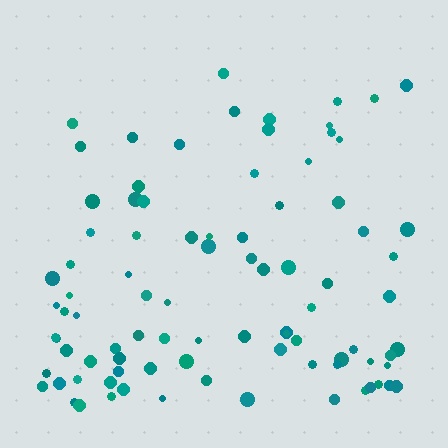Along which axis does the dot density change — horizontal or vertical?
Vertical.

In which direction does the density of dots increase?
From top to bottom, with the bottom side densest.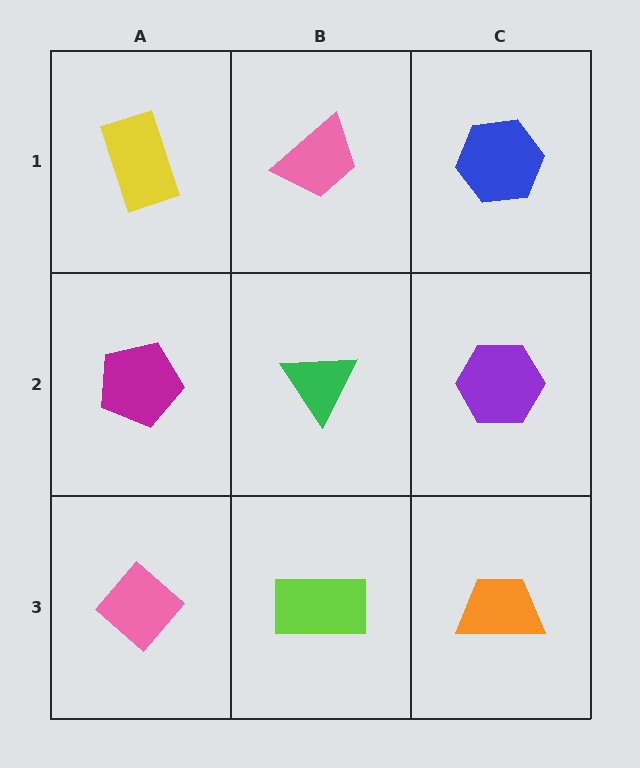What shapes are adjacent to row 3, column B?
A green triangle (row 2, column B), a pink diamond (row 3, column A), an orange trapezoid (row 3, column C).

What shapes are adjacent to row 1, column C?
A purple hexagon (row 2, column C), a pink trapezoid (row 1, column B).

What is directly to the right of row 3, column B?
An orange trapezoid.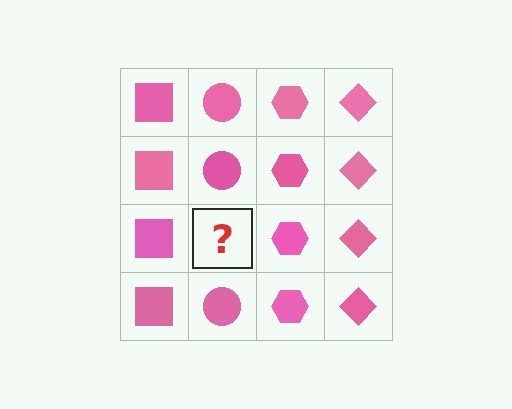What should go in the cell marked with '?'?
The missing cell should contain a pink circle.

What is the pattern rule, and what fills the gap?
The rule is that each column has a consistent shape. The gap should be filled with a pink circle.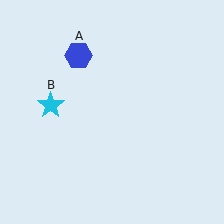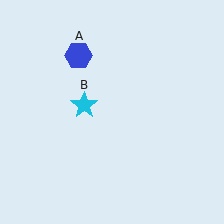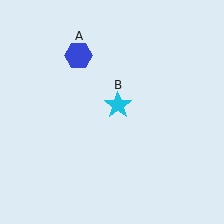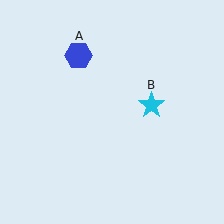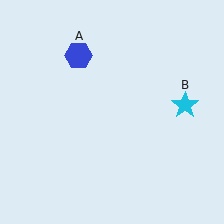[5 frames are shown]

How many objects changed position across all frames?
1 object changed position: cyan star (object B).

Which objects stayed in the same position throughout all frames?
Blue hexagon (object A) remained stationary.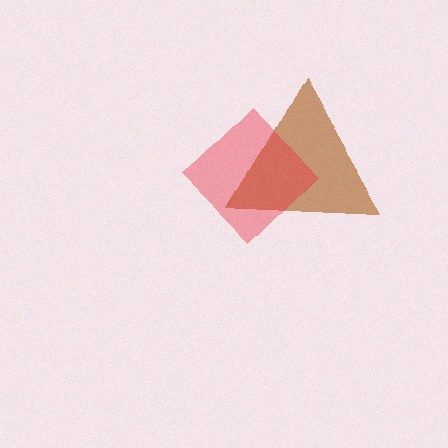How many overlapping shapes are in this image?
There are 2 overlapping shapes in the image.